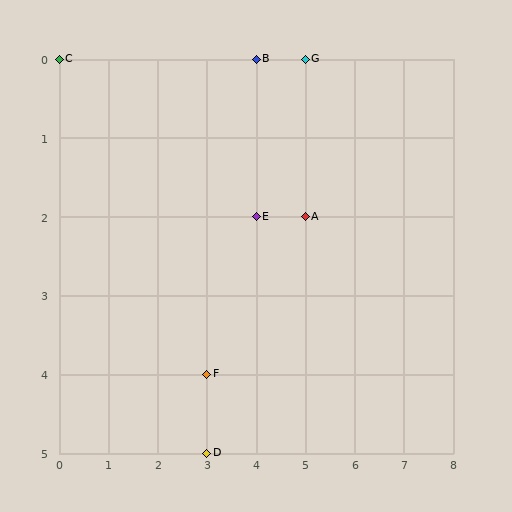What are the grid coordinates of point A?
Point A is at grid coordinates (5, 2).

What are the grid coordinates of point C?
Point C is at grid coordinates (0, 0).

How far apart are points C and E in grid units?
Points C and E are 4 columns and 2 rows apart (about 4.5 grid units diagonally).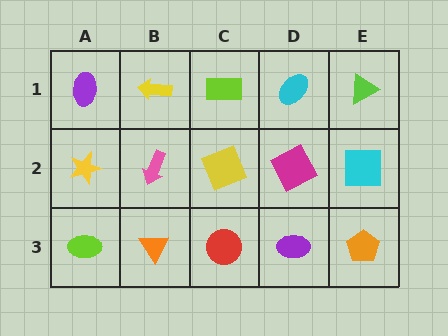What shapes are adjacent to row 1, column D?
A magenta square (row 2, column D), a lime rectangle (row 1, column C), a lime triangle (row 1, column E).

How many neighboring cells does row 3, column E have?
2.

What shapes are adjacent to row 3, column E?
A cyan square (row 2, column E), a purple ellipse (row 3, column D).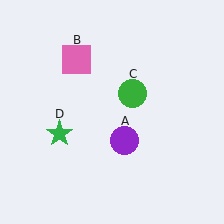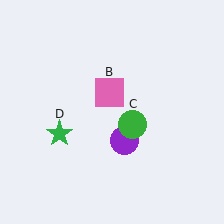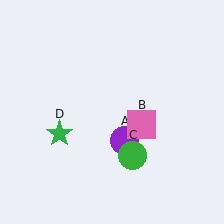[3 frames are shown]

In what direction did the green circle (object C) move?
The green circle (object C) moved down.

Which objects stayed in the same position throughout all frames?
Purple circle (object A) and green star (object D) remained stationary.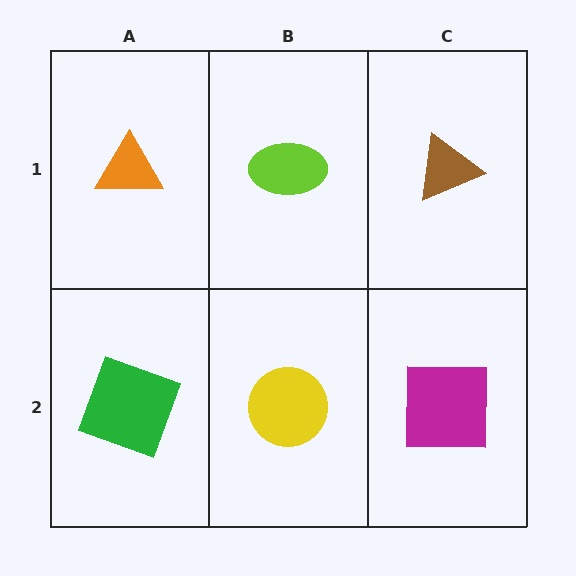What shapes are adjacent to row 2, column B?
A lime ellipse (row 1, column B), a green square (row 2, column A), a magenta square (row 2, column C).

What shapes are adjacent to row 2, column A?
An orange triangle (row 1, column A), a yellow circle (row 2, column B).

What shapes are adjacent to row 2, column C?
A brown triangle (row 1, column C), a yellow circle (row 2, column B).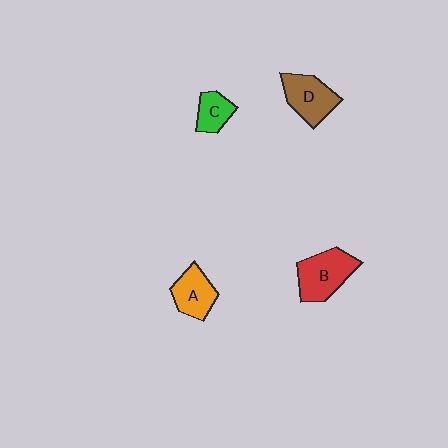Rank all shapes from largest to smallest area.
From largest to smallest: B (red), D (brown), A (orange), C (green).